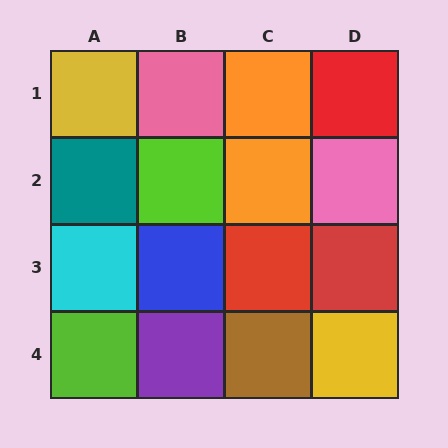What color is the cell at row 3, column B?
Blue.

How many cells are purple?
1 cell is purple.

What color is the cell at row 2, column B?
Lime.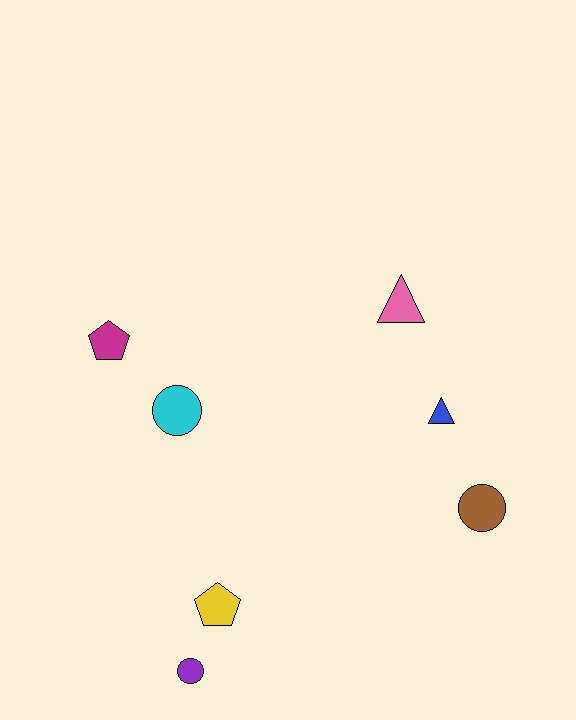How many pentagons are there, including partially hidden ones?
There are 2 pentagons.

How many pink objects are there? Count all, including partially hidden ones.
There is 1 pink object.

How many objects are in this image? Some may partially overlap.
There are 7 objects.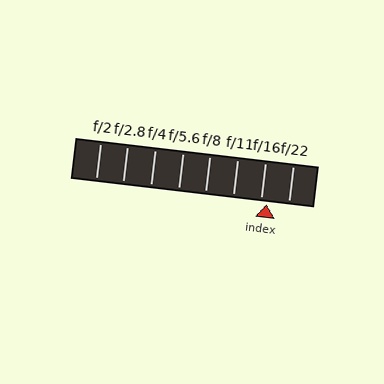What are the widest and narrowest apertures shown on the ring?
The widest aperture shown is f/2 and the narrowest is f/22.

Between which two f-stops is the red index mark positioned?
The index mark is between f/16 and f/22.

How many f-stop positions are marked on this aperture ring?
There are 8 f-stop positions marked.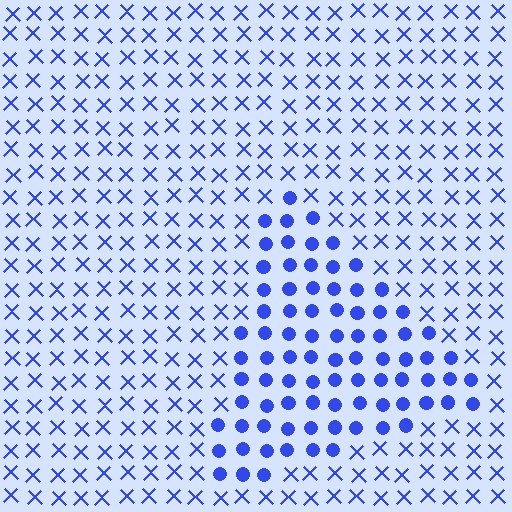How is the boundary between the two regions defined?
The boundary is defined by a change in element shape: circles inside vs. X marks outside. All elements share the same color and spacing.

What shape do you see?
I see a triangle.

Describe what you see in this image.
The image is filled with small blue elements arranged in a uniform grid. A triangle-shaped region contains circles, while the surrounding area contains X marks. The boundary is defined purely by the change in element shape.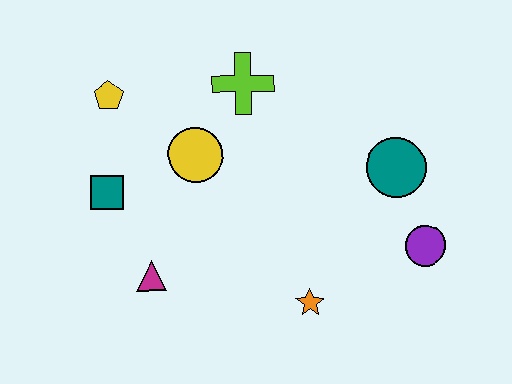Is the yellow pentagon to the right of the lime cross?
No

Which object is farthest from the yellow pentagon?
The purple circle is farthest from the yellow pentagon.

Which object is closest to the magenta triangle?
The teal square is closest to the magenta triangle.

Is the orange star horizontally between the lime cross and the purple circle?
Yes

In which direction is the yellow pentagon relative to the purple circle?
The yellow pentagon is to the left of the purple circle.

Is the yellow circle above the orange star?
Yes